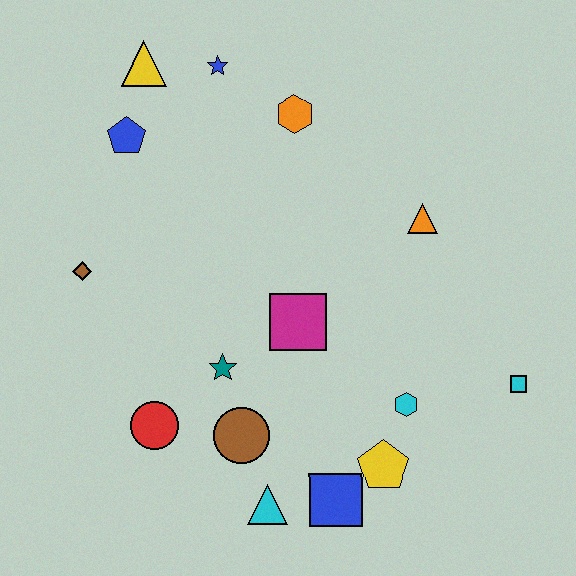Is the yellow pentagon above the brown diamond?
No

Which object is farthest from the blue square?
The yellow triangle is farthest from the blue square.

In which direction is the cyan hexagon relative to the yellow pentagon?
The cyan hexagon is above the yellow pentagon.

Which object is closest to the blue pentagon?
The yellow triangle is closest to the blue pentagon.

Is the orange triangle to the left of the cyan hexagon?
No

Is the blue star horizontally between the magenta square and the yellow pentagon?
No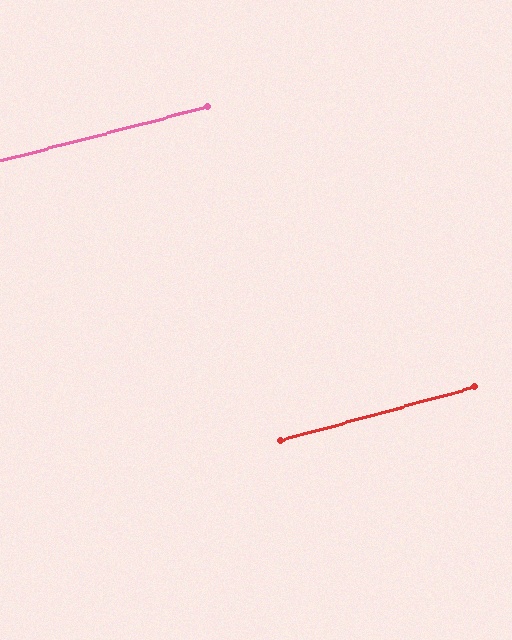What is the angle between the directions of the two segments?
Approximately 1 degree.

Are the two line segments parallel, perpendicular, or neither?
Parallel — their directions differ by only 0.8°.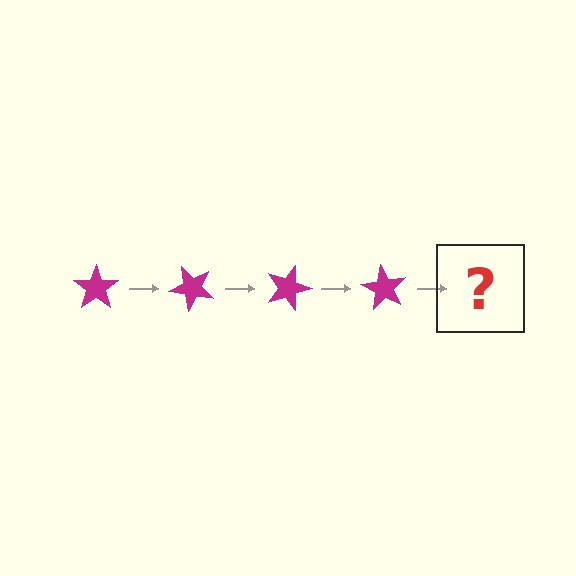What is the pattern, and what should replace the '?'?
The pattern is that the star rotates 45 degrees each step. The '?' should be a magenta star rotated 180 degrees.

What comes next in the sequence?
The next element should be a magenta star rotated 180 degrees.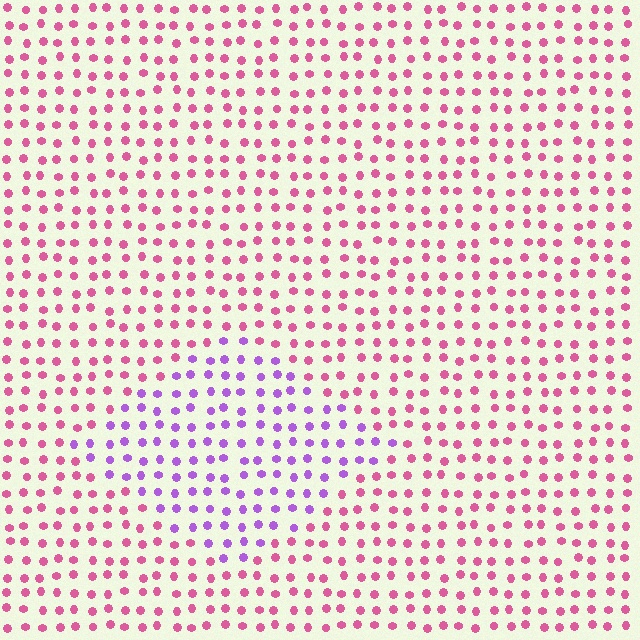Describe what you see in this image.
The image is filled with small pink elements in a uniform arrangement. A diamond-shaped region is visible where the elements are tinted to a slightly different hue, forming a subtle color boundary.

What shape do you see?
I see a diamond.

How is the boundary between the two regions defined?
The boundary is defined purely by a slight shift in hue (about 50 degrees). Spacing, size, and orientation are identical on both sides.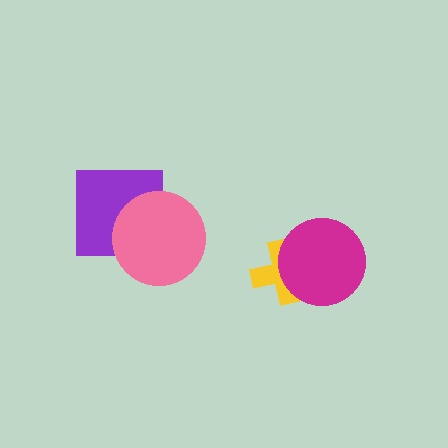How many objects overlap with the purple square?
1 object overlaps with the purple square.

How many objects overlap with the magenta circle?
1 object overlaps with the magenta circle.